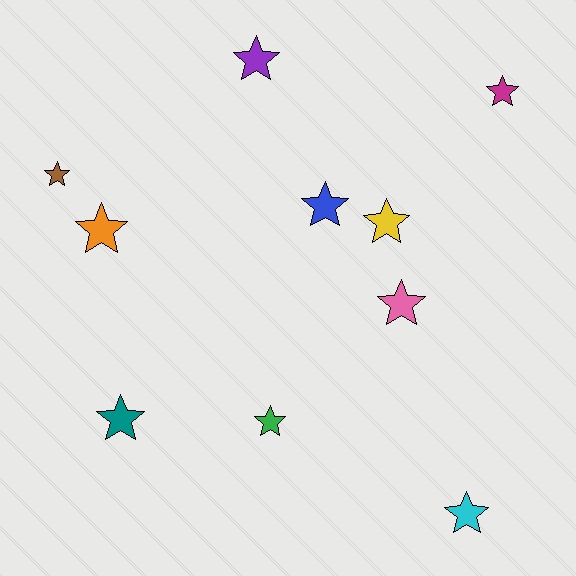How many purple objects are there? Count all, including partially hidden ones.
There is 1 purple object.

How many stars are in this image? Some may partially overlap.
There are 10 stars.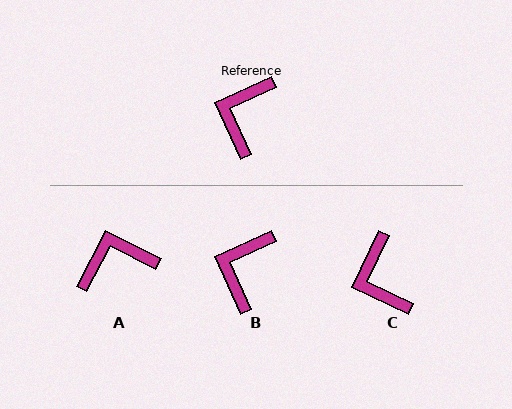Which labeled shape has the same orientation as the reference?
B.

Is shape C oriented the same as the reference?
No, it is off by about 40 degrees.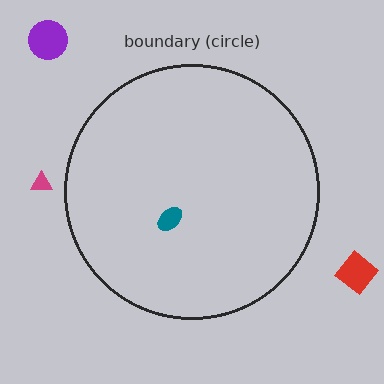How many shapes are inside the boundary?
1 inside, 3 outside.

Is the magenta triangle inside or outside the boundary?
Outside.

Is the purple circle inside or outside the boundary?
Outside.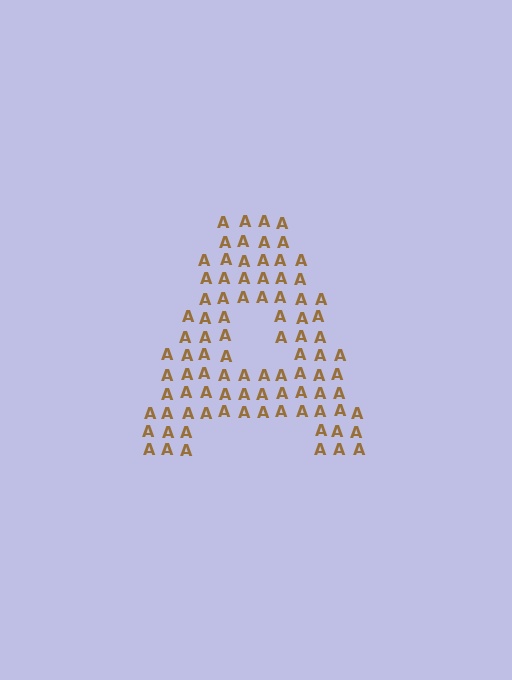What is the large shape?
The large shape is the letter A.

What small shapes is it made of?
It is made of small letter A's.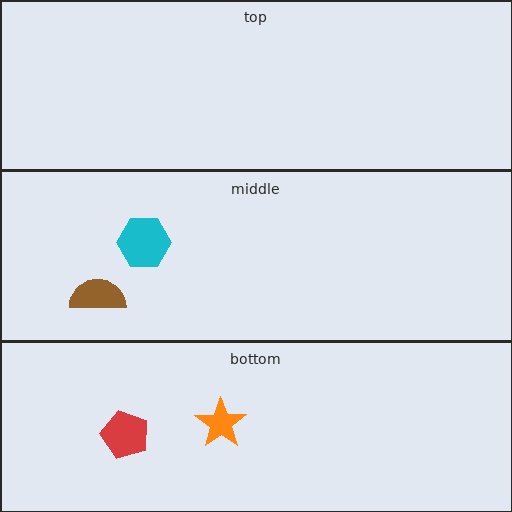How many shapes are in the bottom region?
2.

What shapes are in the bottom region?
The red pentagon, the orange star.